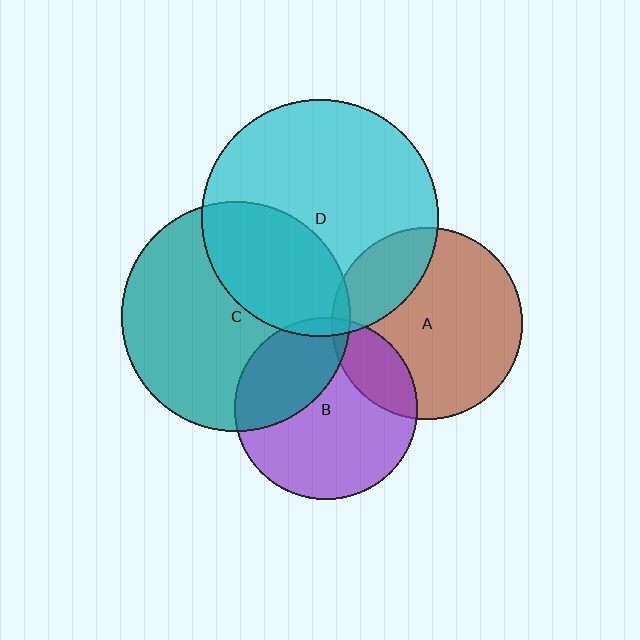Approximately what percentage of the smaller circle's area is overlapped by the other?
Approximately 25%.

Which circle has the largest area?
Circle D (cyan).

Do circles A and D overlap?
Yes.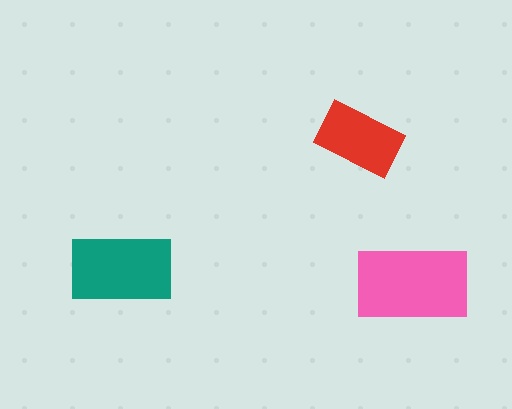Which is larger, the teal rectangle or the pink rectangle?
The pink one.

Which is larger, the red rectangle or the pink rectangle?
The pink one.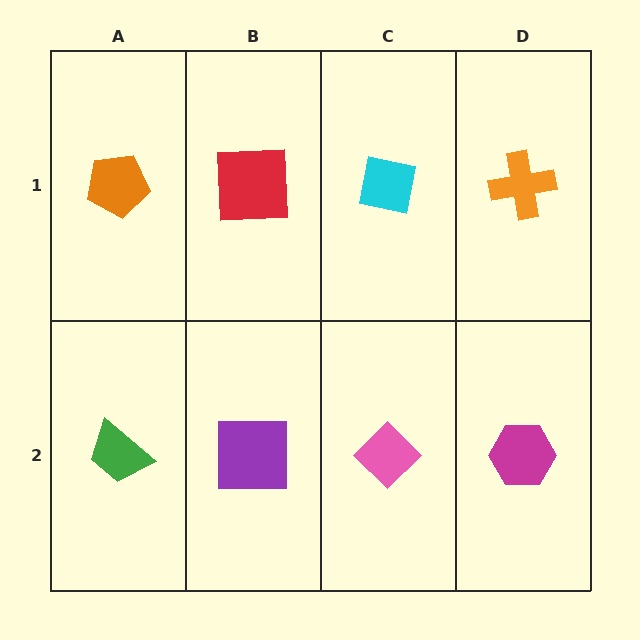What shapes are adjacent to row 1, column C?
A pink diamond (row 2, column C), a red square (row 1, column B), an orange cross (row 1, column D).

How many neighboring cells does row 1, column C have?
3.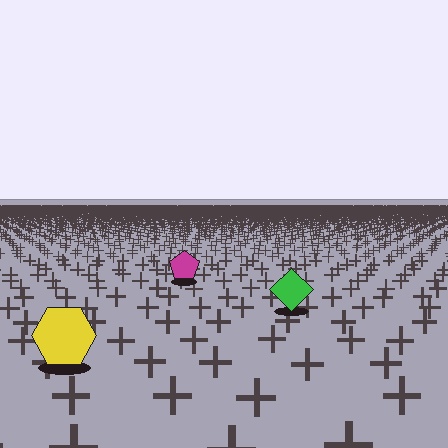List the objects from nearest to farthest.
From nearest to farthest: the yellow hexagon, the green diamond, the magenta pentagon.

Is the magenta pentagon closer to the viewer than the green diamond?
No. The green diamond is closer — you can tell from the texture gradient: the ground texture is coarser near it.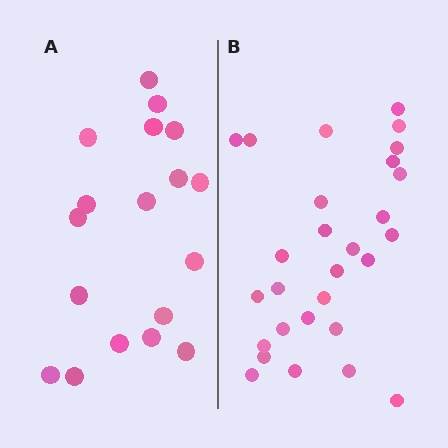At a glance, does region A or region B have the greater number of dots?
Region B (the right region) has more dots.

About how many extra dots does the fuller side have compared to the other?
Region B has roughly 10 or so more dots than region A.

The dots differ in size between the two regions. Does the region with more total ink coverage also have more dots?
No. Region A has more total ink coverage because its dots are larger, but region B actually contains more individual dots. Total area can be misleading — the number of items is what matters here.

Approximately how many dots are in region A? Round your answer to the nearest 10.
About 20 dots. (The exact count is 18, which rounds to 20.)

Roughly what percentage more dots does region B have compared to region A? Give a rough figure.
About 55% more.